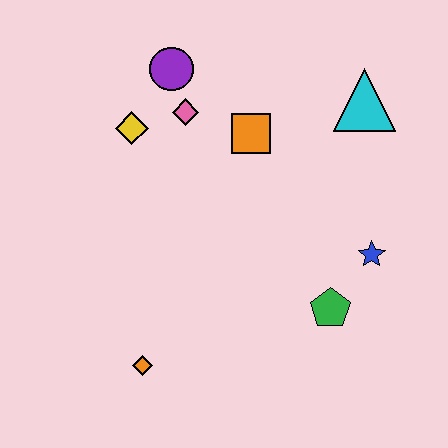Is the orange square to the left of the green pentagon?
Yes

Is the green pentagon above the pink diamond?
No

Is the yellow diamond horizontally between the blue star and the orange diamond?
No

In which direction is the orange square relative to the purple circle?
The orange square is to the right of the purple circle.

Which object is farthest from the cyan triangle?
The orange diamond is farthest from the cyan triangle.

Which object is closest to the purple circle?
The pink diamond is closest to the purple circle.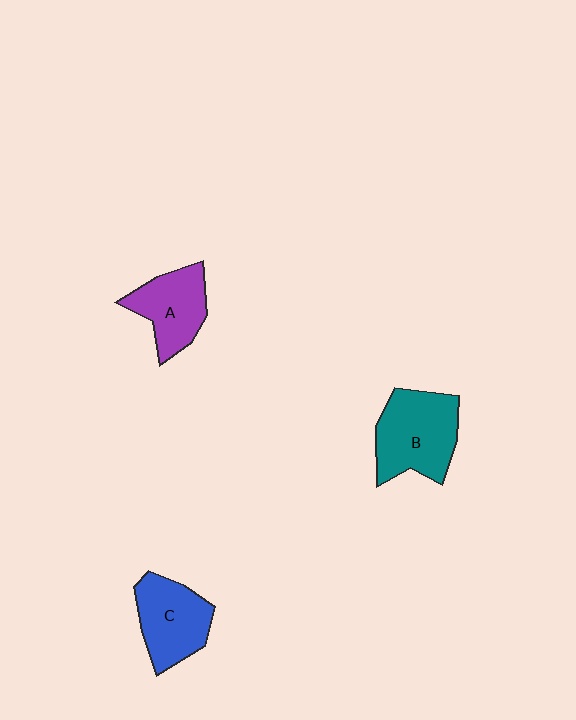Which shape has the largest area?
Shape B (teal).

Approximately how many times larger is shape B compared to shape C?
Approximately 1.2 times.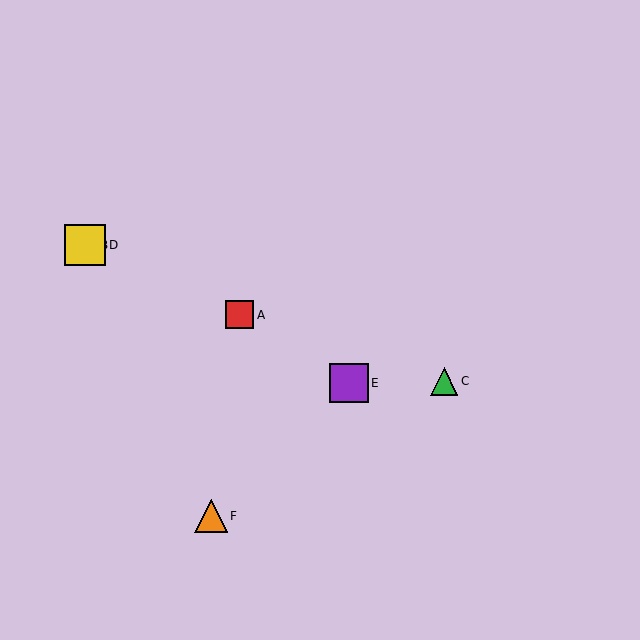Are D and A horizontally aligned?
No, D is at y≈245 and A is at y≈315.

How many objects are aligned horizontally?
2 objects (B, D) are aligned horizontally.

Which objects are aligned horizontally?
Objects B, D are aligned horizontally.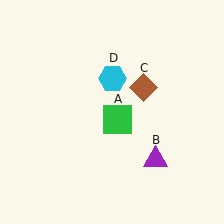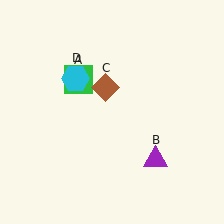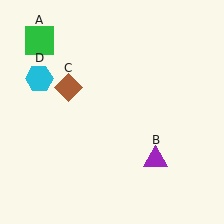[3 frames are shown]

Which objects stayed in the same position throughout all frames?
Purple triangle (object B) remained stationary.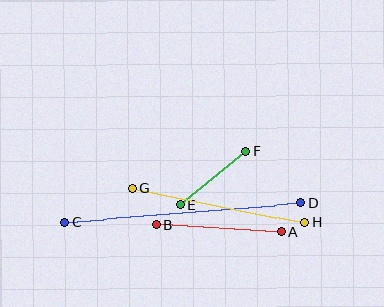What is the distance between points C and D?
The distance is approximately 237 pixels.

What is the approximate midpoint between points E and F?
The midpoint is at approximately (213, 178) pixels.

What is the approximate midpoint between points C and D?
The midpoint is at approximately (183, 213) pixels.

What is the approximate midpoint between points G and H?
The midpoint is at approximately (219, 206) pixels.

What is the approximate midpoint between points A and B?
The midpoint is at approximately (219, 229) pixels.